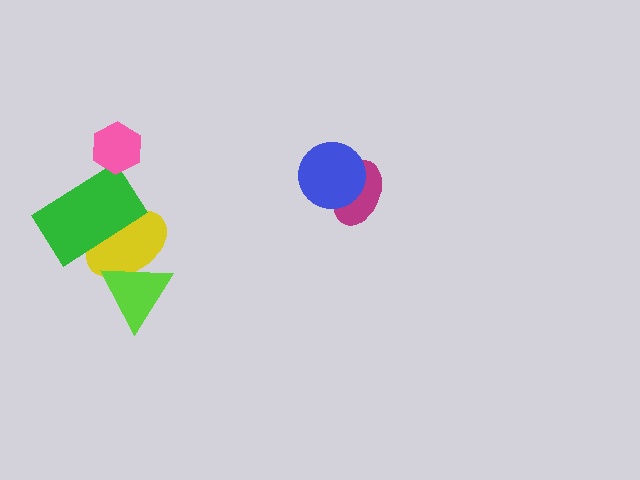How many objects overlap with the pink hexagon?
0 objects overlap with the pink hexagon.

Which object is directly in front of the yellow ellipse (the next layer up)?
The green rectangle is directly in front of the yellow ellipse.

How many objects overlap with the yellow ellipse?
2 objects overlap with the yellow ellipse.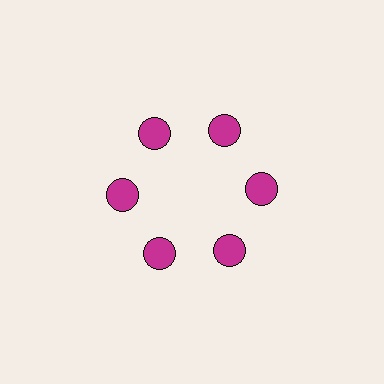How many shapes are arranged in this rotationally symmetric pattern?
There are 6 shapes, arranged in 6 groups of 1.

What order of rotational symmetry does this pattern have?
This pattern has 6-fold rotational symmetry.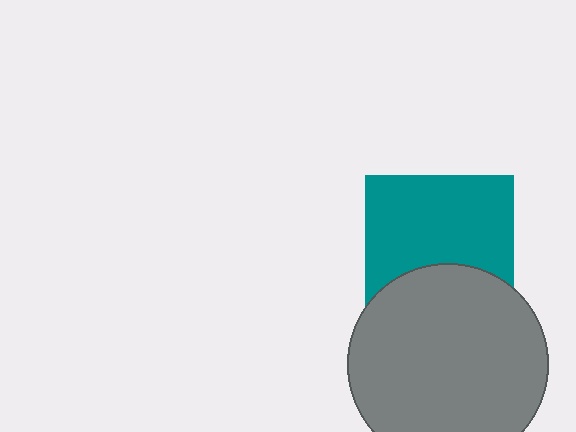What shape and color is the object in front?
The object in front is a gray circle.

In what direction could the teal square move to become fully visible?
The teal square could move up. That would shift it out from behind the gray circle entirely.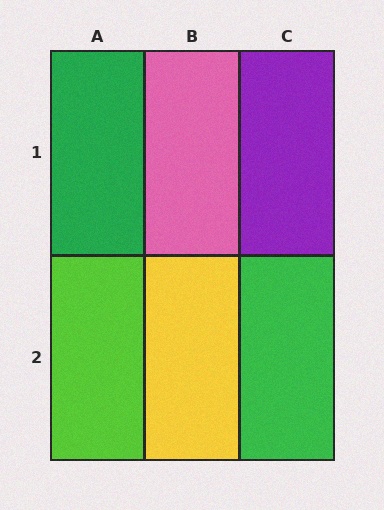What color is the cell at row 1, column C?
Purple.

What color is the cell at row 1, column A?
Green.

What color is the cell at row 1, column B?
Pink.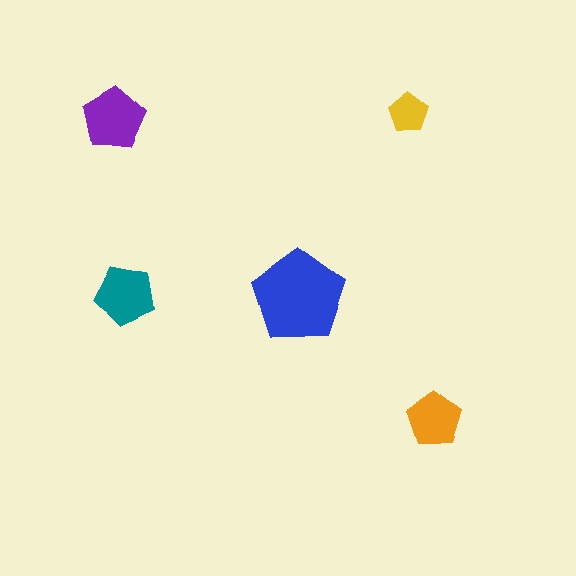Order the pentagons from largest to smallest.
the blue one, the purple one, the teal one, the orange one, the yellow one.